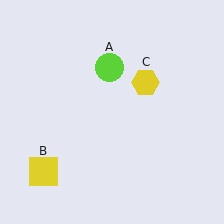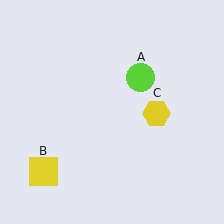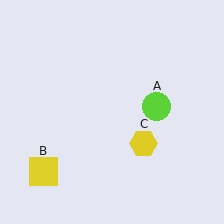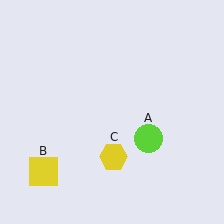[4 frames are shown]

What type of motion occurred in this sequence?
The lime circle (object A), yellow hexagon (object C) rotated clockwise around the center of the scene.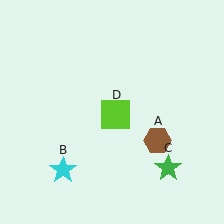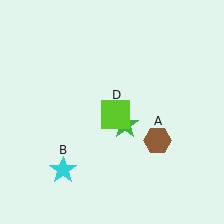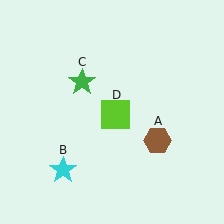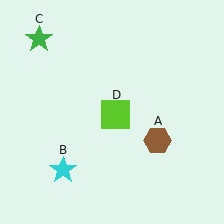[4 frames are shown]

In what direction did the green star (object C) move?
The green star (object C) moved up and to the left.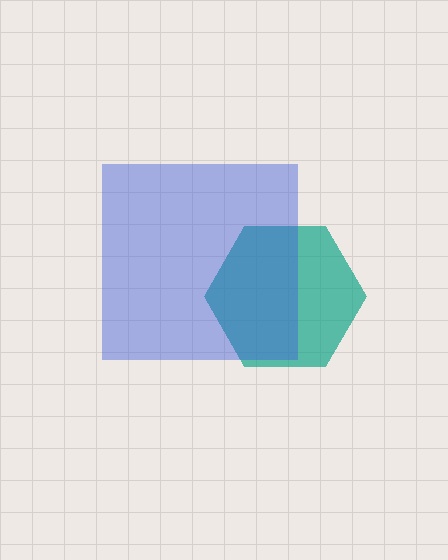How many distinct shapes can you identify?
There are 2 distinct shapes: a teal hexagon, a blue square.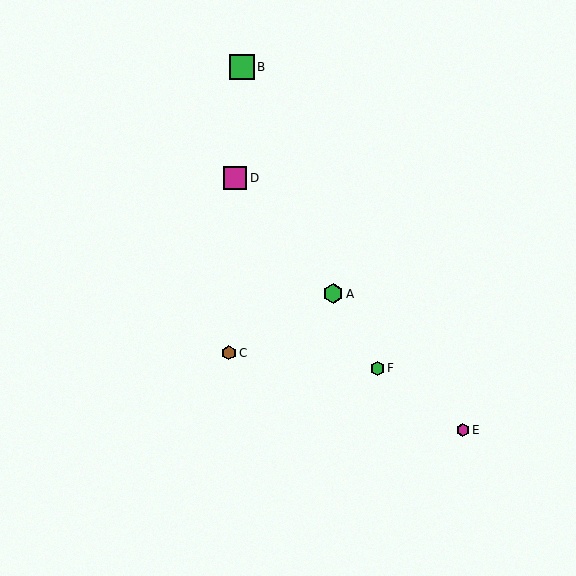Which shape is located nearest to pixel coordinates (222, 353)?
The brown hexagon (labeled C) at (229, 353) is nearest to that location.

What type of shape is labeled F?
Shape F is a green hexagon.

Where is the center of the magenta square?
The center of the magenta square is at (235, 178).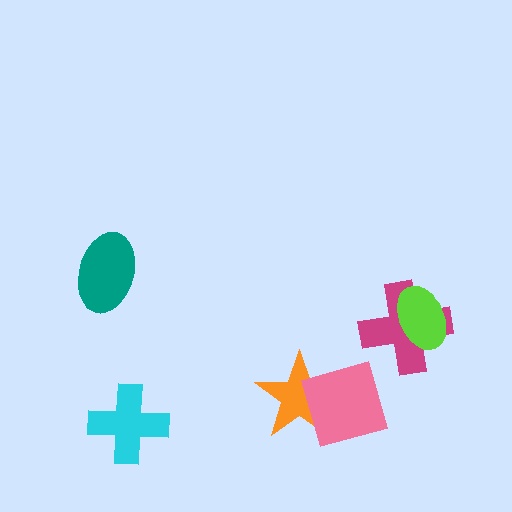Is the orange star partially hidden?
Yes, it is partially covered by another shape.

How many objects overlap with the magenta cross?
1 object overlaps with the magenta cross.